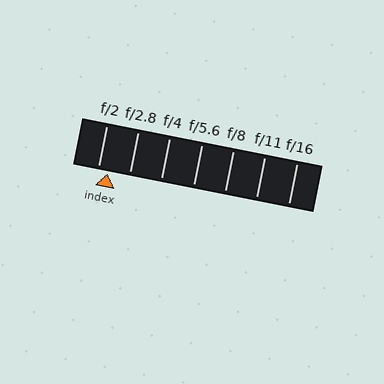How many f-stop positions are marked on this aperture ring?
There are 7 f-stop positions marked.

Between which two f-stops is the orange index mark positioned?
The index mark is between f/2 and f/2.8.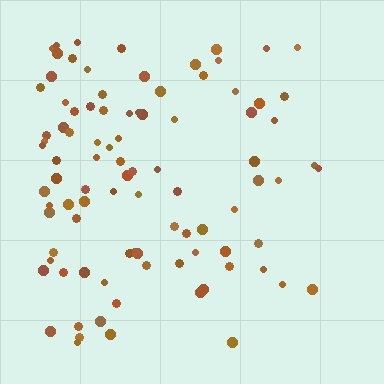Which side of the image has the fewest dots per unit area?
The right.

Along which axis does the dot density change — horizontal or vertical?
Horizontal.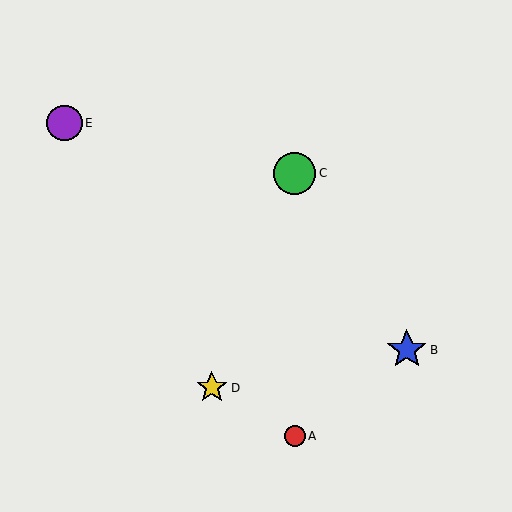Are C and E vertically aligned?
No, C is at x≈295 and E is at x≈65.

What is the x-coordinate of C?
Object C is at x≈295.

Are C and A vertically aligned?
Yes, both are at x≈295.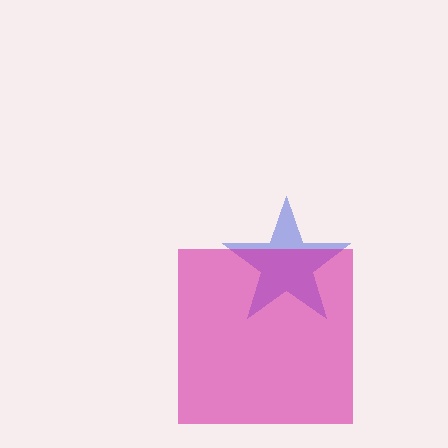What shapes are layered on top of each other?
The layered shapes are: a blue star, a magenta square.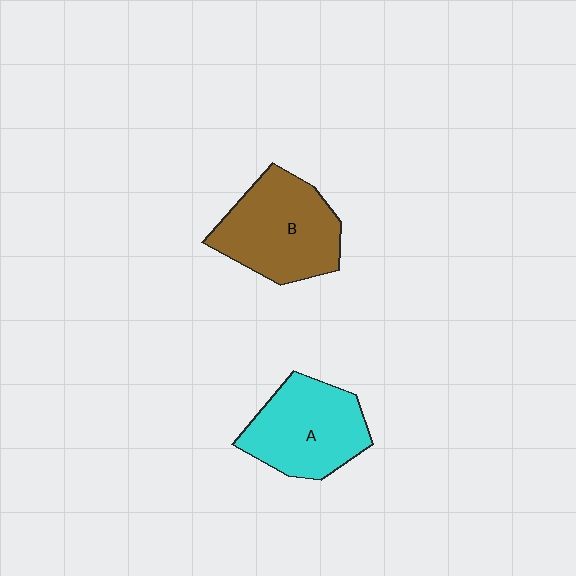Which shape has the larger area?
Shape B (brown).